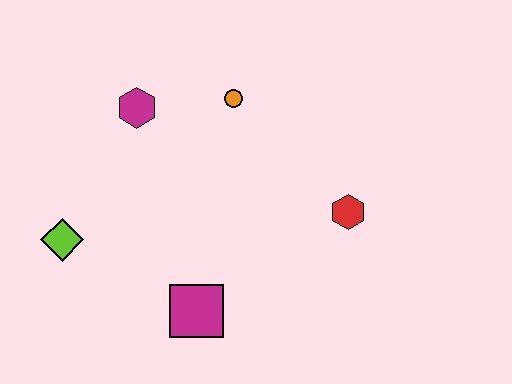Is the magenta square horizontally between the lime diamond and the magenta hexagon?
No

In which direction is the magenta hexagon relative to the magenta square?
The magenta hexagon is above the magenta square.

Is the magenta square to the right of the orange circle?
No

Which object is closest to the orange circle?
The magenta hexagon is closest to the orange circle.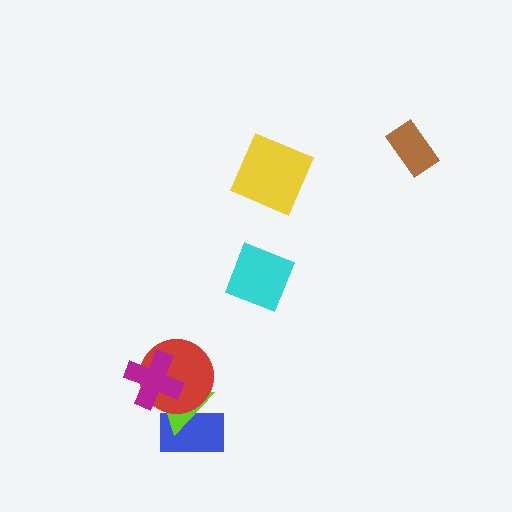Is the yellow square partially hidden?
No, no other shape covers it.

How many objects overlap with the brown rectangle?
0 objects overlap with the brown rectangle.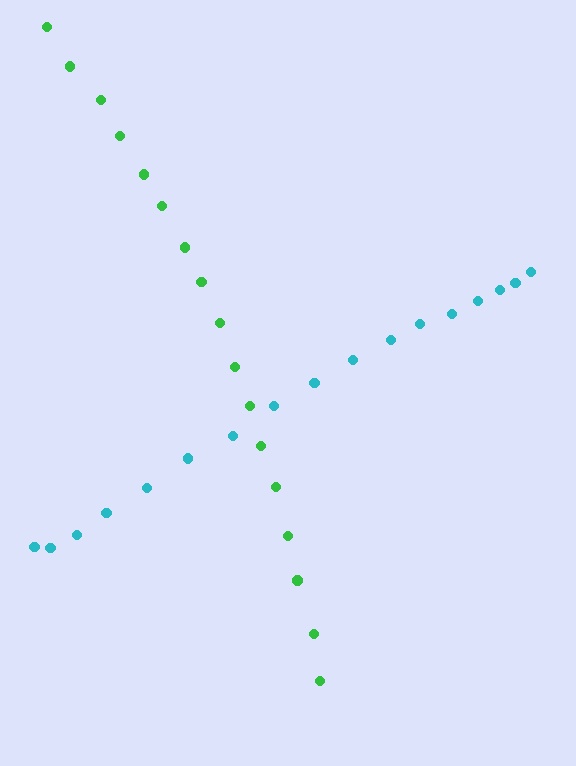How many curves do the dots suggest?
There are 2 distinct paths.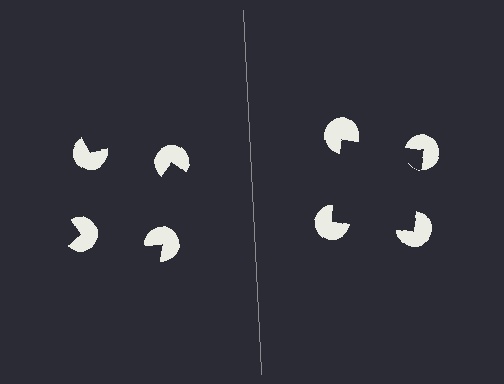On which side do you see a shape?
An illusory square appears on the right side. On the left side the wedge cuts are rotated, so no coherent shape forms.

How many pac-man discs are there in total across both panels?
8 — 4 on each side.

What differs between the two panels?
The pac-man discs are positioned identically on both sides; only the wedge orientations differ. On the right they align to a square; on the left they are misaligned.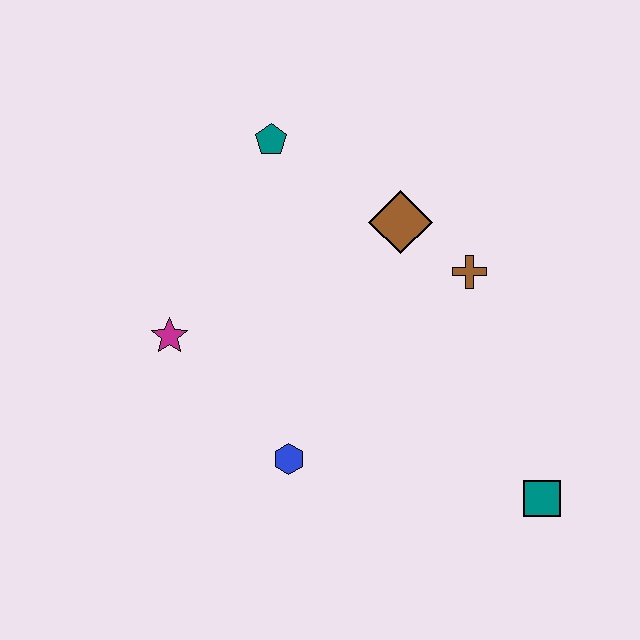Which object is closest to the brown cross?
The brown diamond is closest to the brown cross.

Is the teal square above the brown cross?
No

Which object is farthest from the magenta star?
The teal square is farthest from the magenta star.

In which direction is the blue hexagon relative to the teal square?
The blue hexagon is to the left of the teal square.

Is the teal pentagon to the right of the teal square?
No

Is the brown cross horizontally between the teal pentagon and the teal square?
Yes